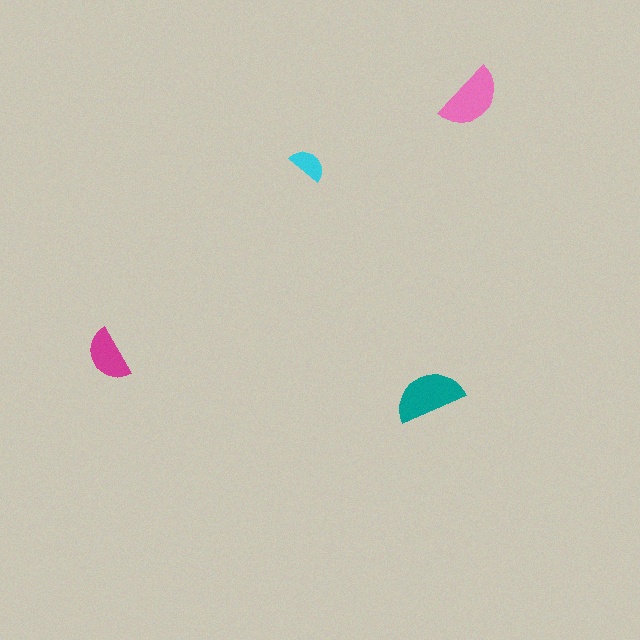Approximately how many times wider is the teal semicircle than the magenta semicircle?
About 1.5 times wider.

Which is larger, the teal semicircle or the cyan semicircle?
The teal one.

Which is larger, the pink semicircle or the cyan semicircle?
The pink one.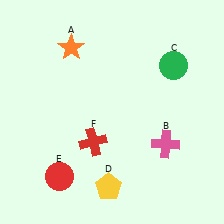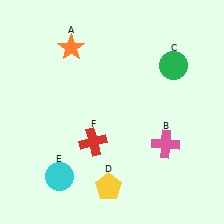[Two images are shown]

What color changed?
The circle (E) changed from red in Image 1 to cyan in Image 2.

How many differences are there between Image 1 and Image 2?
There is 1 difference between the two images.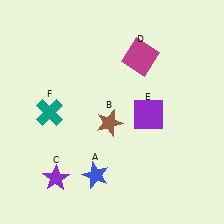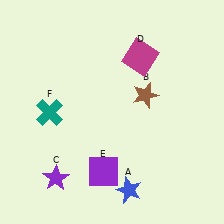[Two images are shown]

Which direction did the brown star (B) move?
The brown star (B) moved right.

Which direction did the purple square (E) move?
The purple square (E) moved down.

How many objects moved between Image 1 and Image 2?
3 objects moved between the two images.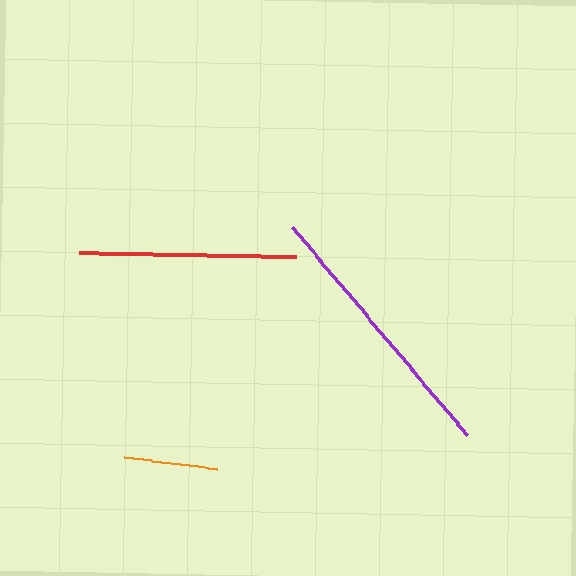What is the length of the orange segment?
The orange segment is approximately 93 pixels long.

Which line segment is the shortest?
The orange line is the shortest at approximately 93 pixels.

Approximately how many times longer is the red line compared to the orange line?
The red line is approximately 2.3 times the length of the orange line.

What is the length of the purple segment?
The purple segment is approximately 273 pixels long.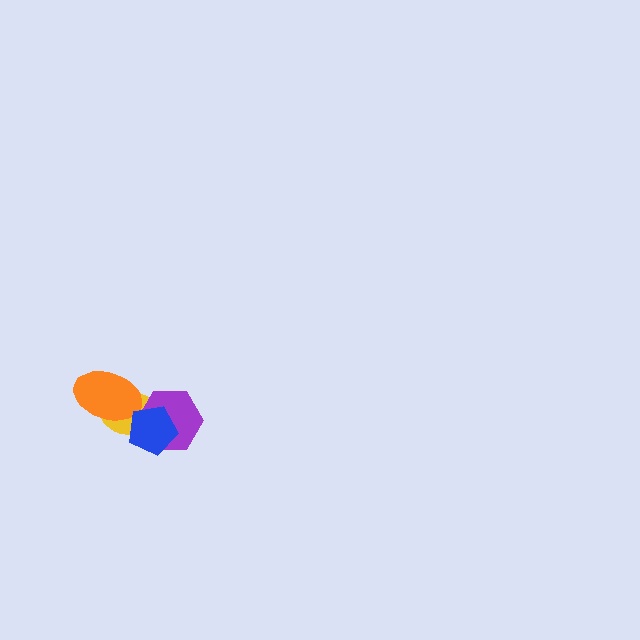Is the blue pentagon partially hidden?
No, no other shape covers it.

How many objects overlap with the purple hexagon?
2 objects overlap with the purple hexagon.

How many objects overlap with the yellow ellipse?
3 objects overlap with the yellow ellipse.